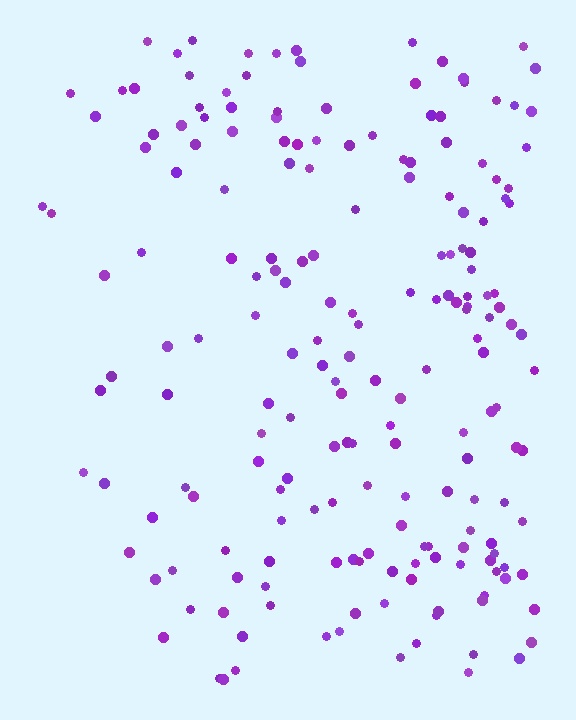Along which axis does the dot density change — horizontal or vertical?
Horizontal.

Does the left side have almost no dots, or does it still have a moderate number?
Still a moderate number, just noticeably fewer than the right.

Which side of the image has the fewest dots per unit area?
The left.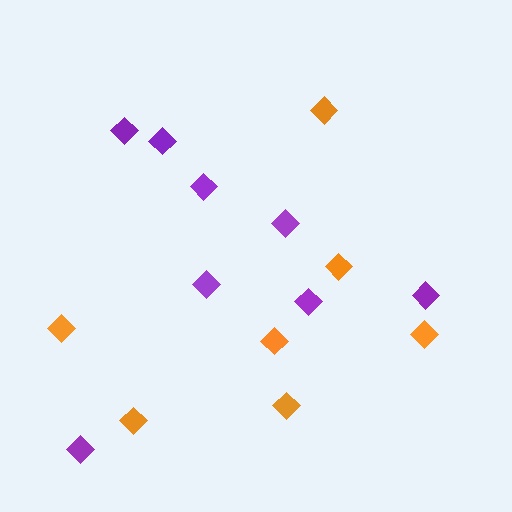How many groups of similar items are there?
There are 2 groups: one group of orange diamonds (7) and one group of purple diamonds (8).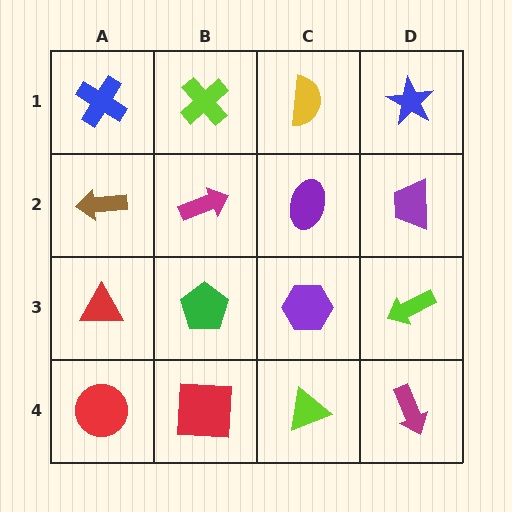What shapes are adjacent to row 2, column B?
A lime cross (row 1, column B), a green pentagon (row 3, column B), a brown arrow (row 2, column A), a purple ellipse (row 2, column C).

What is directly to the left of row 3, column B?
A red triangle.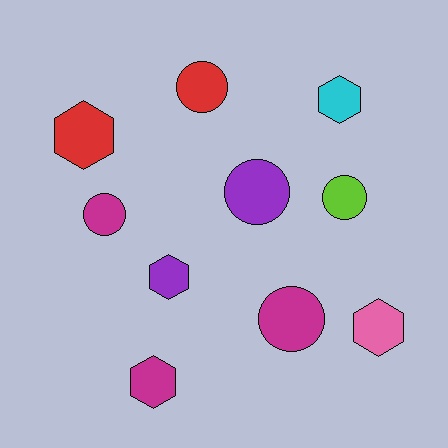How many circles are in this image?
There are 5 circles.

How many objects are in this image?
There are 10 objects.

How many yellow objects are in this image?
There are no yellow objects.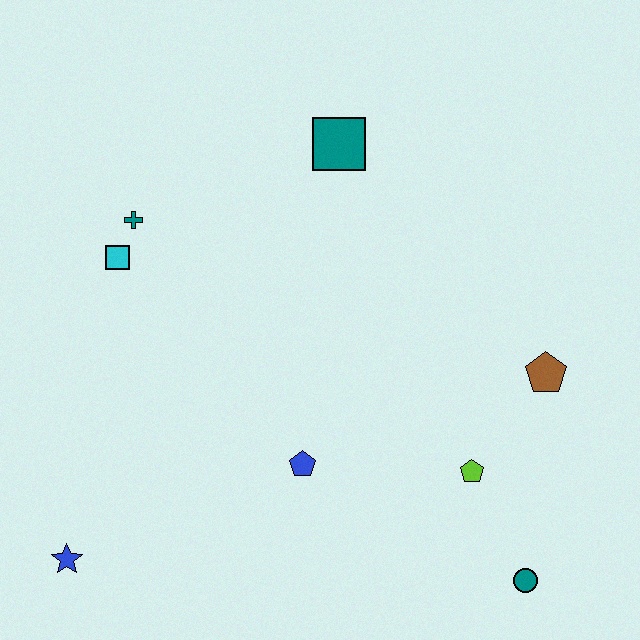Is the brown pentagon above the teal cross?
No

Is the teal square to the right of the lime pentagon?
No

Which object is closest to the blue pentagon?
The lime pentagon is closest to the blue pentagon.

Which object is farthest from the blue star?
The brown pentagon is farthest from the blue star.